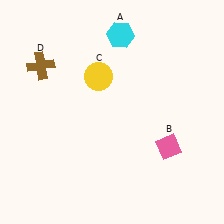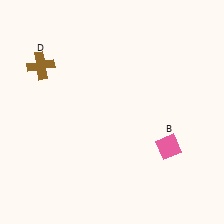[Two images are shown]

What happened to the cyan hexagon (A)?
The cyan hexagon (A) was removed in Image 2. It was in the top-right area of Image 1.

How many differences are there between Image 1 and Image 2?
There are 2 differences between the two images.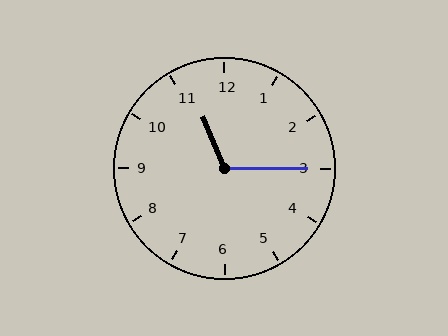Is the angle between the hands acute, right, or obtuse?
It is obtuse.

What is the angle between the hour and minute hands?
Approximately 112 degrees.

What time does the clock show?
11:15.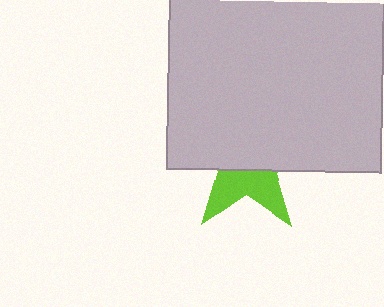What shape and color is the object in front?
The object in front is a light gray square.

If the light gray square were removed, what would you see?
You would see the complete lime star.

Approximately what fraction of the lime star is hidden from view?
Roughly 62% of the lime star is hidden behind the light gray square.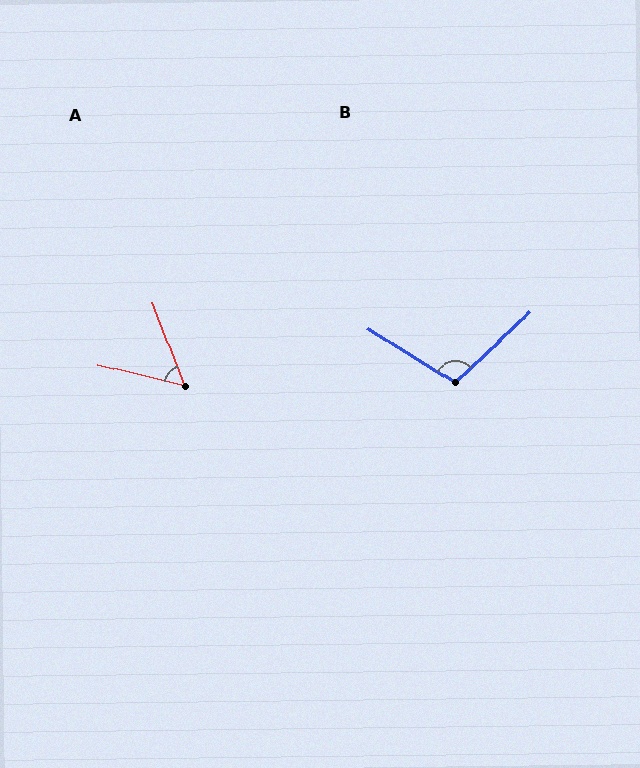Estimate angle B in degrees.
Approximately 105 degrees.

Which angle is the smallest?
A, at approximately 56 degrees.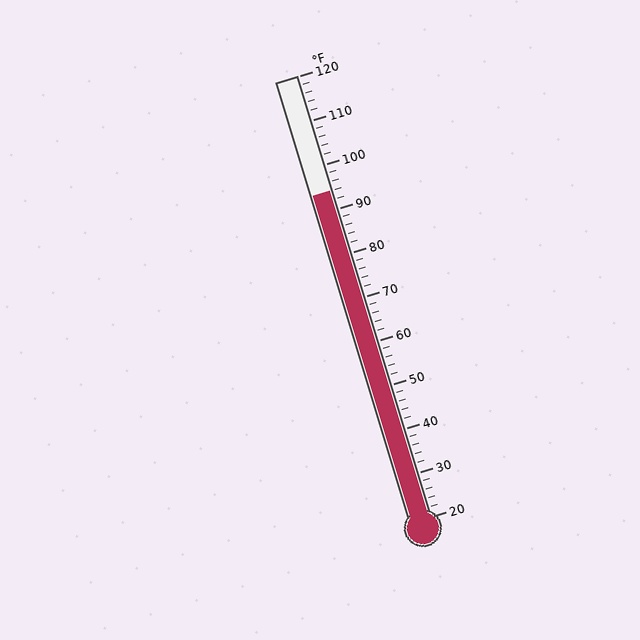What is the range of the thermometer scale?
The thermometer scale ranges from 20°F to 120°F.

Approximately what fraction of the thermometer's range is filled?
The thermometer is filled to approximately 75% of its range.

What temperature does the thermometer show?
The thermometer shows approximately 94°F.